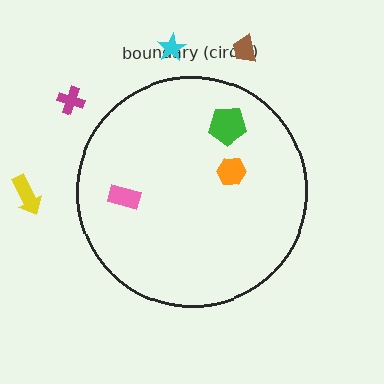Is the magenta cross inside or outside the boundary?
Outside.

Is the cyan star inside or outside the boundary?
Outside.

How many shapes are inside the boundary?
3 inside, 4 outside.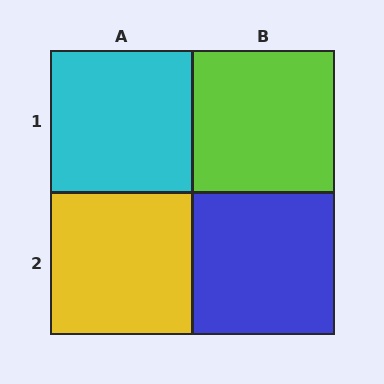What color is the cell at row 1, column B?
Lime.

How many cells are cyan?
1 cell is cyan.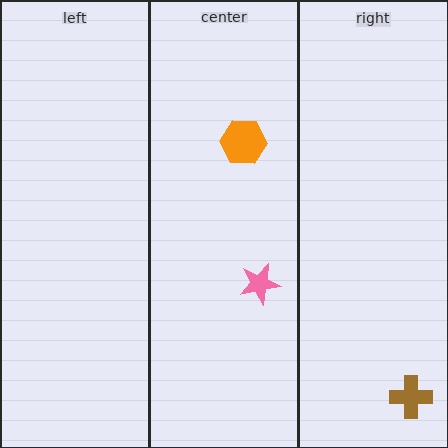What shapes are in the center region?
The pink star, the orange hexagon.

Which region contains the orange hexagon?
The center region.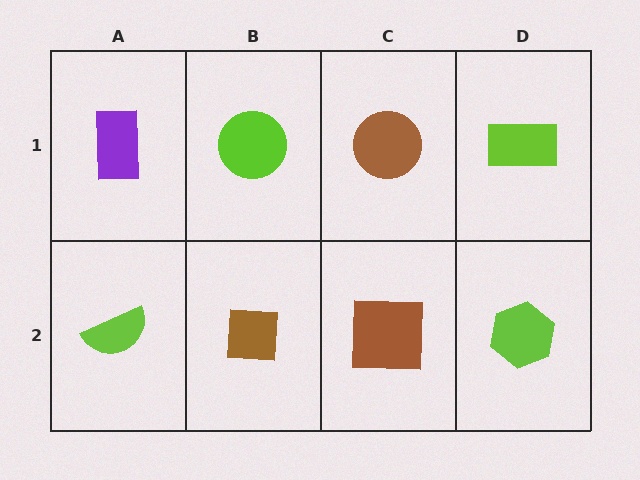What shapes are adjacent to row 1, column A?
A lime semicircle (row 2, column A), a lime circle (row 1, column B).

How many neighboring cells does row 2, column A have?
2.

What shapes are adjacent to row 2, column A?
A purple rectangle (row 1, column A), a brown square (row 2, column B).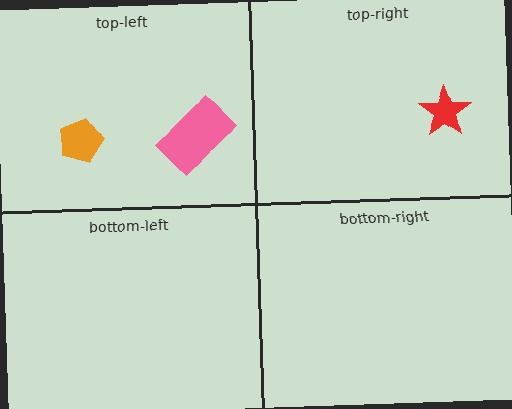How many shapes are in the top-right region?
1.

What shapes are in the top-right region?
The red star.